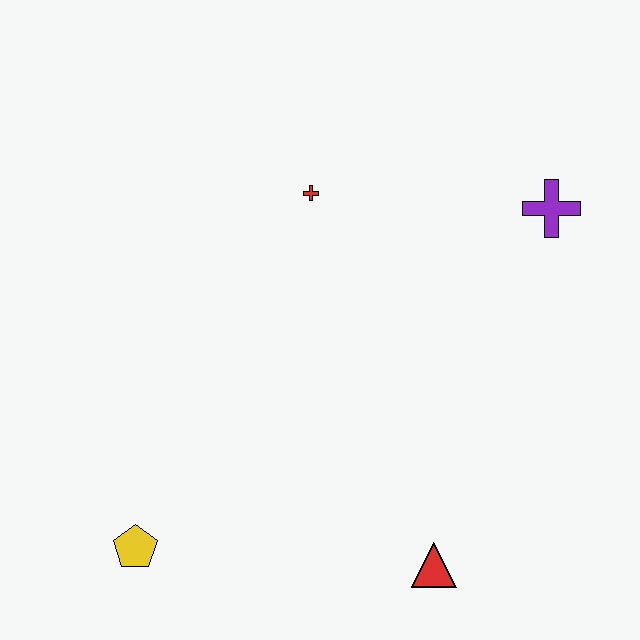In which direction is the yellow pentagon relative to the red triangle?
The yellow pentagon is to the left of the red triangle.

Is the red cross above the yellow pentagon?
Yes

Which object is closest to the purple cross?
The red cross is closest to the purple cross.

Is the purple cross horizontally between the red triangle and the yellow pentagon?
No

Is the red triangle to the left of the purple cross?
Yes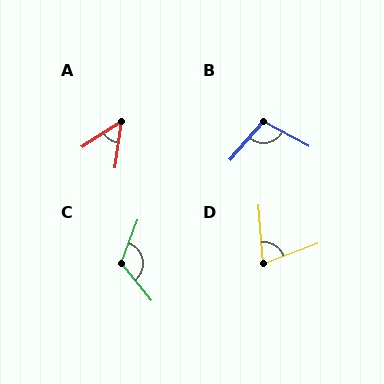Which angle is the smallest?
A, at approximately 50 degrees.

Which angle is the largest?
C, at approximately 121 degrees.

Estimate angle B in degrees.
Approximately 102 degrees.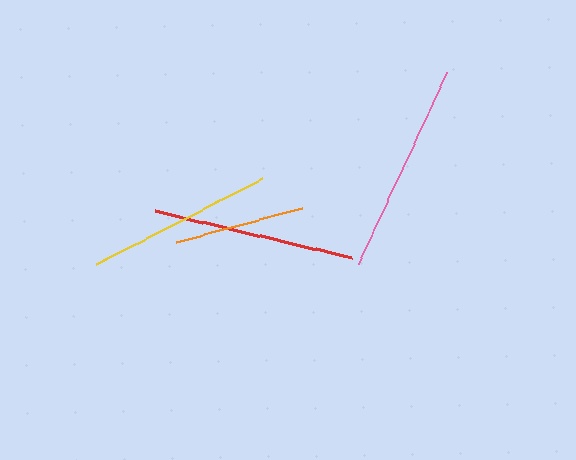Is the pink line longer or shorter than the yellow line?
The pink line is longer than the yellow line.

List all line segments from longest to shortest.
From longest to shortest: pink, red, yellow, orange.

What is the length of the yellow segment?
The yellow segment is approximately 187 pixels long.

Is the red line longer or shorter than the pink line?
The pink line is longer than the red line.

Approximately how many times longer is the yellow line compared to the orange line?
The yellow line is approximately 1.4 times the length of the orange line.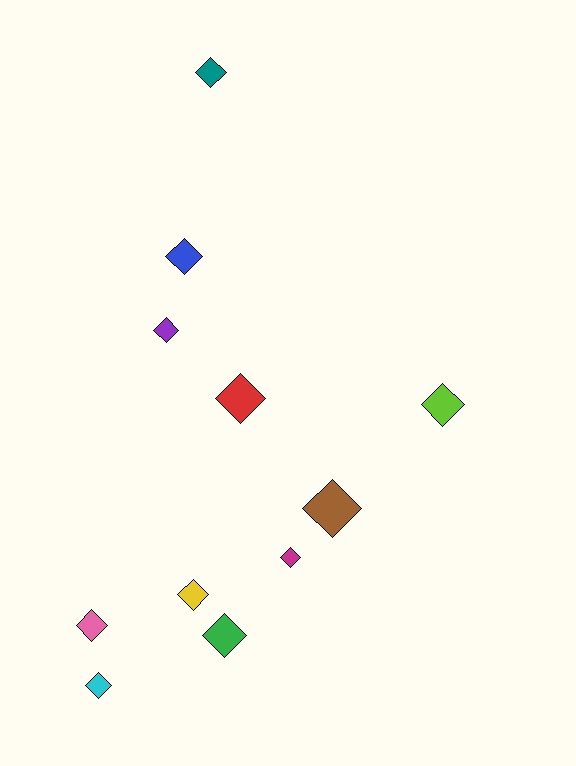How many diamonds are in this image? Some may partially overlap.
There are 11 diamonds.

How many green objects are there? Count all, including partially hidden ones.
There is 1 green object.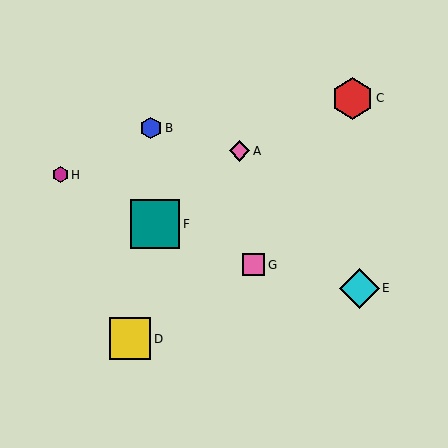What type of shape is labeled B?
Shape B is a blue hexagon.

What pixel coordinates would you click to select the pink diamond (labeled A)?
Click at (240, 151) to select the pink diamond A.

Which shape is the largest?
The teal square (labeled F) is the largest.